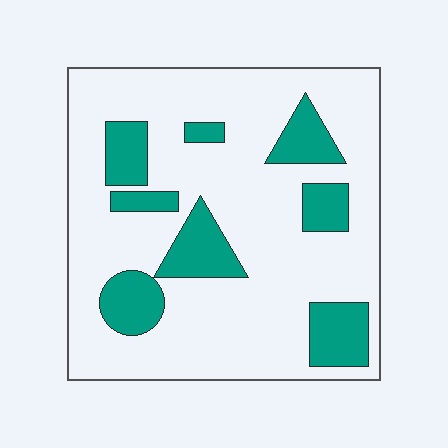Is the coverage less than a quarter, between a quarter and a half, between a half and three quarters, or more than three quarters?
Less than a quarter.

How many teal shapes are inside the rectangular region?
8.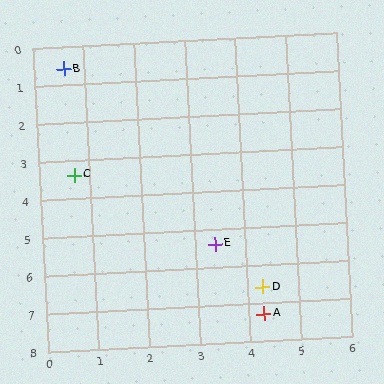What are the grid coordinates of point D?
Point D is at approximately (4.3, 6.6).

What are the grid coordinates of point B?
Point B is at approximately (0.6, 0.6).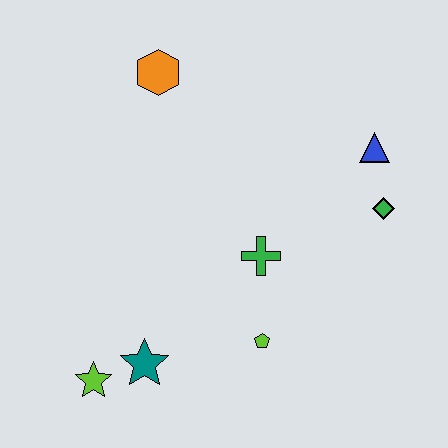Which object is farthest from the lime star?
The blue triangle is farthest from the lime star.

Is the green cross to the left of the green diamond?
Yes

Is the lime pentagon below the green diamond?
Yes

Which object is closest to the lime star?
The teal star is closest to the lime star.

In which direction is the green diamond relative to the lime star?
The green diamond is to the right of the lime star.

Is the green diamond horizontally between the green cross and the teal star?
No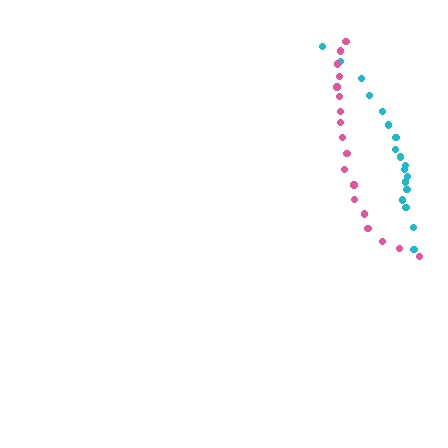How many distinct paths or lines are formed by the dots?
There are 2 distinct paths.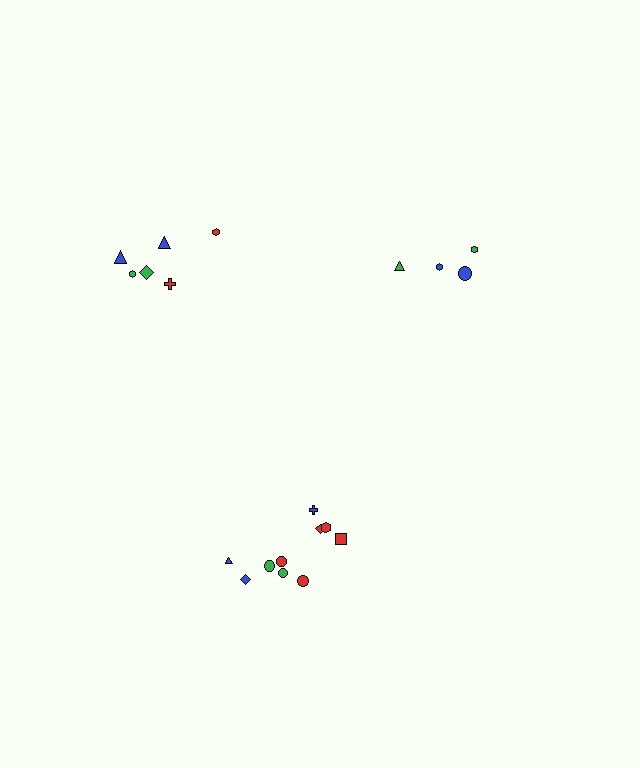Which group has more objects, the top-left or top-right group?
The top-left group.